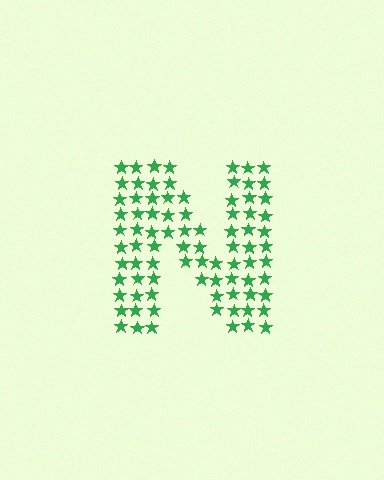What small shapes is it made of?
It is made of small stars.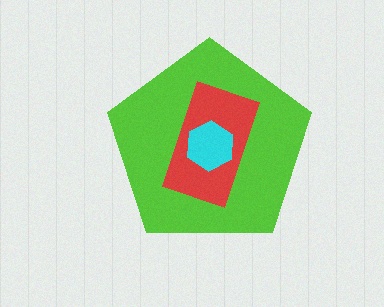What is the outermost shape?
The lime pentagon.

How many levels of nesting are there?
3.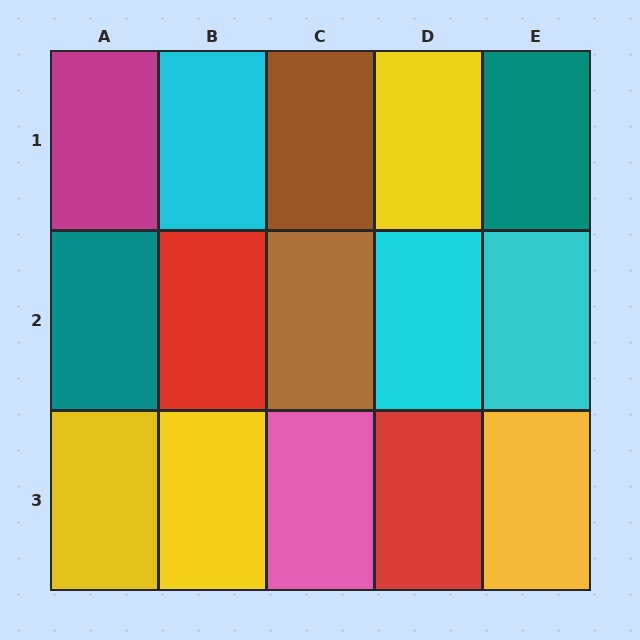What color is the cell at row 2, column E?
Cyan.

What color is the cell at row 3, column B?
Yellow.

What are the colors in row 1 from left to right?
Magenta, cyan, brown, yellow, teal.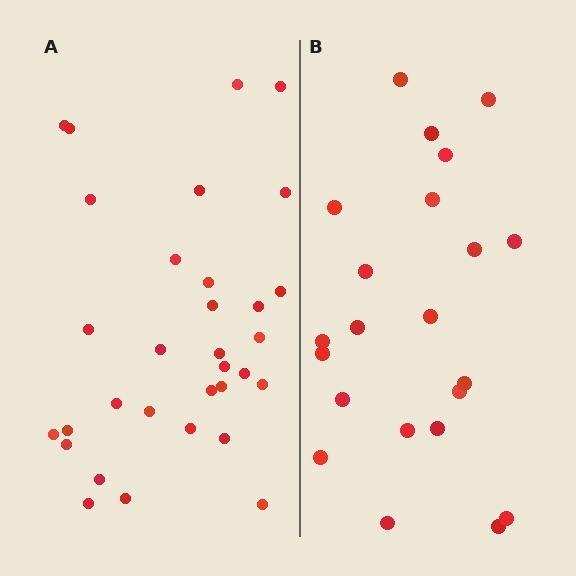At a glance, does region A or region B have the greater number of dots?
Region A (the left region) has more dots.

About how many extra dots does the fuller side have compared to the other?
Region A has roughly 10 or so more dots than region B.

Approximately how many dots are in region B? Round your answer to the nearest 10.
About 20 dots. (The exact count is 22, which rounds to 20.)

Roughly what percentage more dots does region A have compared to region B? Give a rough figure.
About 45% more.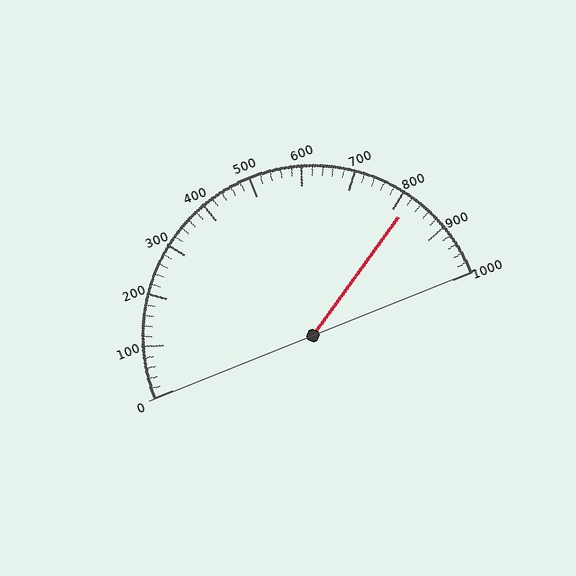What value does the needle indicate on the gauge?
The needle indicates approximately 820.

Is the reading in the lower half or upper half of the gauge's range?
The reading is in the upper half of the range (0 to 1000).